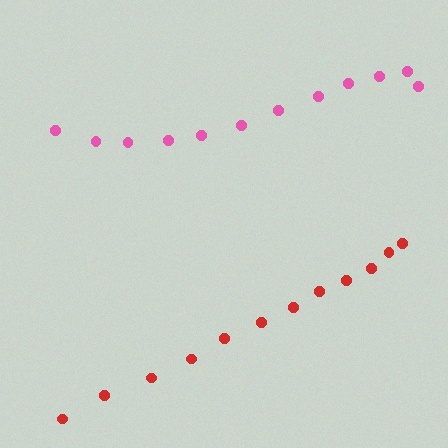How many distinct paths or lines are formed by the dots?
There are 2 distinct paths.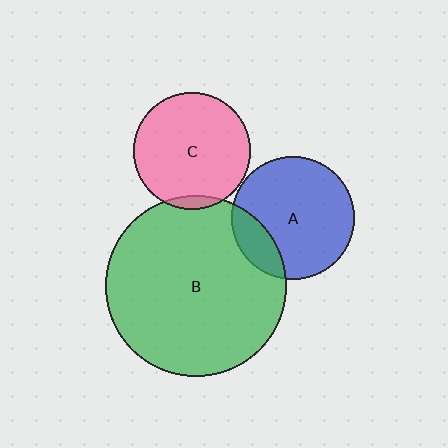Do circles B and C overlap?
Yes.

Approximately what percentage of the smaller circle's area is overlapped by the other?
Approximately 5%.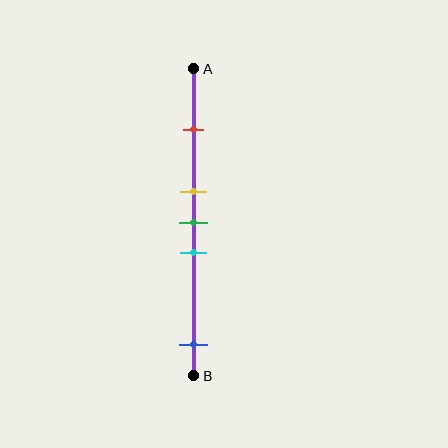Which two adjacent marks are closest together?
The yellow and green marks are the closest adjacent pair.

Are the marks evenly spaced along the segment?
No, the marks are not evenly spaced.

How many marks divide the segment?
There are 5 marks dividing the segment.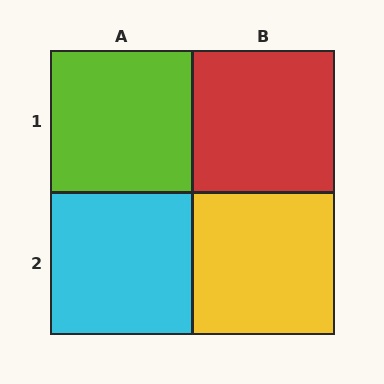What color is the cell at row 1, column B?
Red.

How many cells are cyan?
1 cell is cyan.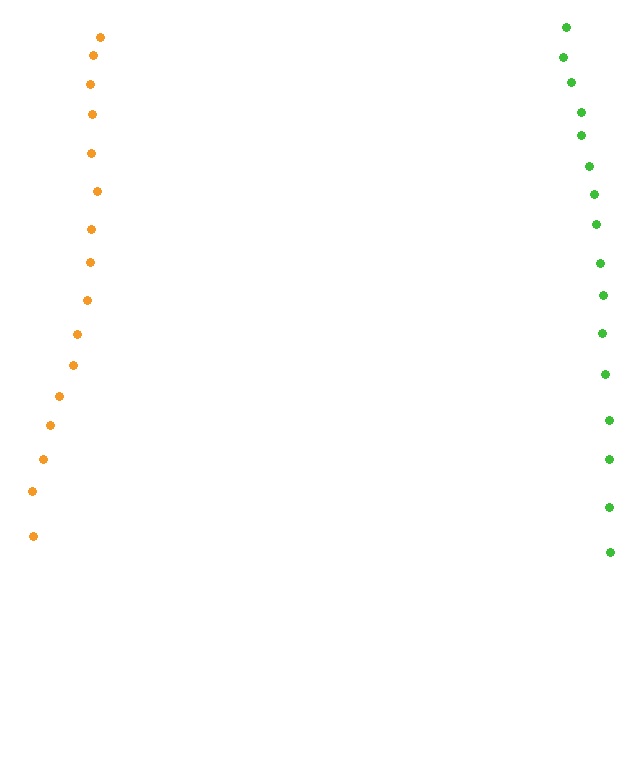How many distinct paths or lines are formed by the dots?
There are 2 distinct paths.